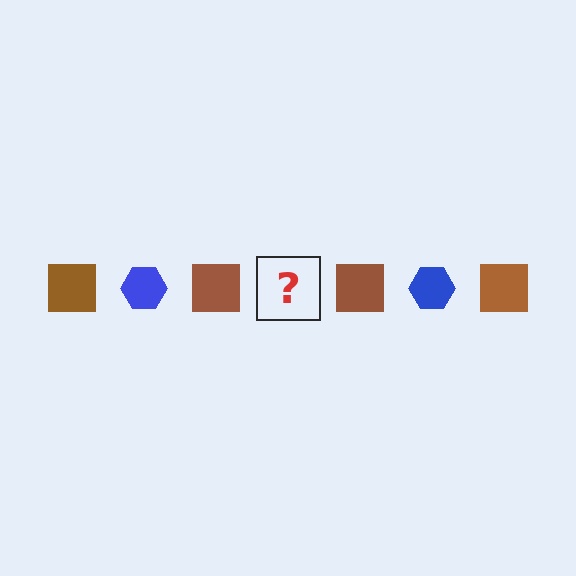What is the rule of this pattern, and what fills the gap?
The rule is that the pattern alternates between brown square and blue hexagon. The gap should be filled with a blue hexagon.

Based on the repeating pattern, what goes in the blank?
The blank should be a blue hexagon.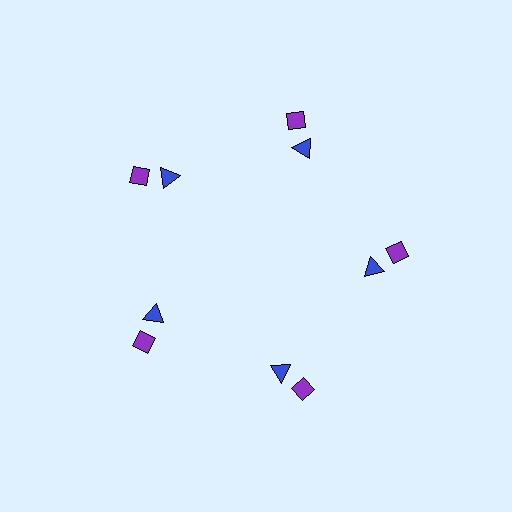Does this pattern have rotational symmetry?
Yes, this pattern has 5-fold rotational symmetry. It looks the same after rotating 72 degrees around the center.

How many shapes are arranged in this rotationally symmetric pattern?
There are 10 shapes, arranged in 5 groups of 2.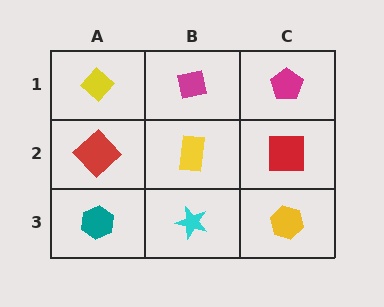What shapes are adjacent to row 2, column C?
A magenta pentagon (row 1, column C), a yellow hexagon (row 3, column C), a yellow rectangle (row 2, column B).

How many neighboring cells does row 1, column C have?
2.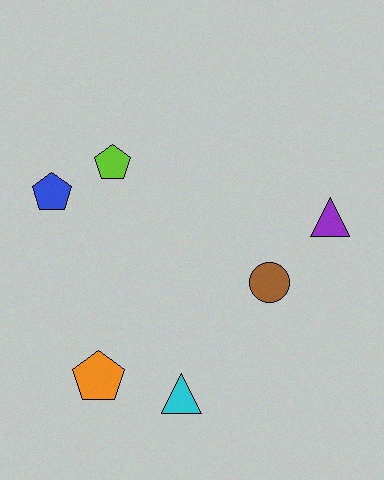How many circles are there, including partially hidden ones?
There is 1 circle.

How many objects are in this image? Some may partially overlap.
There are 6 objects.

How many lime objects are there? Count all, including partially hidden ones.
There is 1 lime object.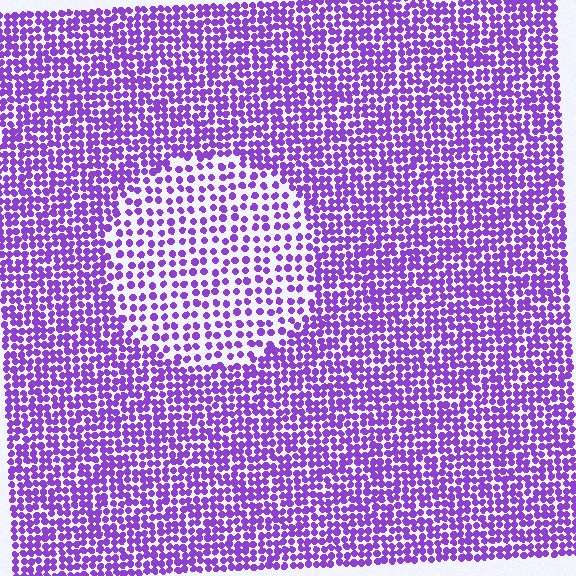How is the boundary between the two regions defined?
The boundary is defined by a change in element density (approximately 1.9x ratio). All elements are the same color, size, and shape.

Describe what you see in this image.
The image contains small purple elements arranged at two different densities. A circle-shaped region is visible where the elements are less densely packed than the surrounding area.